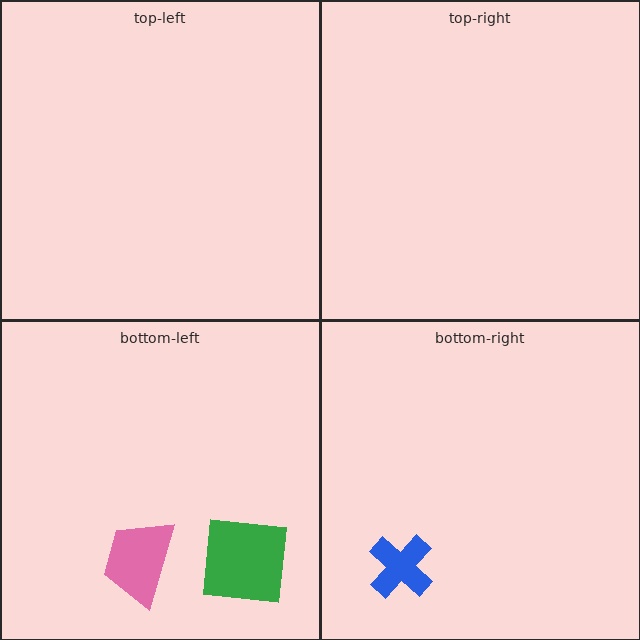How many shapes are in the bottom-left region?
2.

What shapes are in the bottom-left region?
The green square, the pink trapezoid.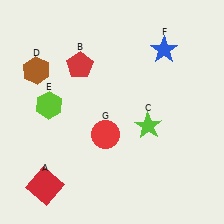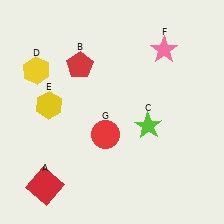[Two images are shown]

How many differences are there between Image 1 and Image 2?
There are 3 differences between the two images.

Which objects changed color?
D changed from brown to yellow. E changed from lime to yellow. F changed from blue to pink.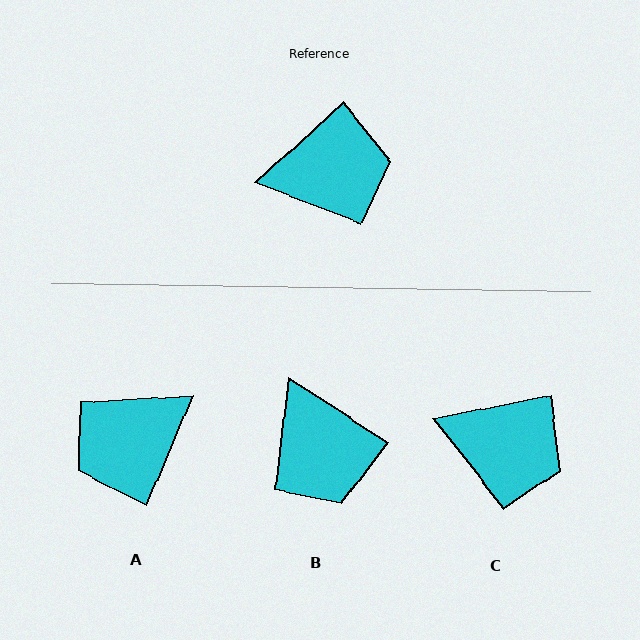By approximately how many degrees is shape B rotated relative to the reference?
Approximately 76 degrees clockwise.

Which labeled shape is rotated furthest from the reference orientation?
A, about 155 degrees away.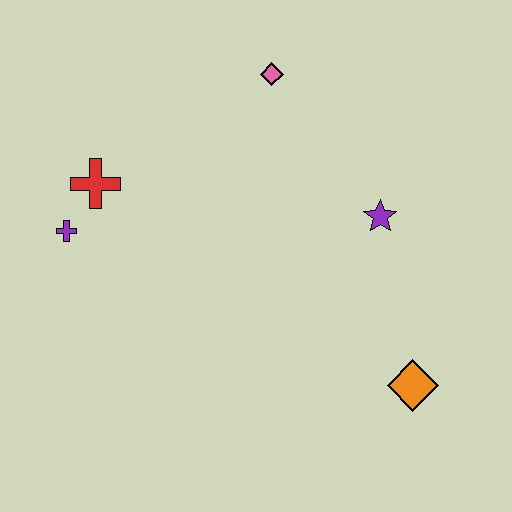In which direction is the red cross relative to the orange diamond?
The red cross is to the left of the orange diamond.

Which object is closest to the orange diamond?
The purple star is closest to the orange diamond.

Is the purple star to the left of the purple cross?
No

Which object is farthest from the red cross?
The orange diamond is farthest from the red cross.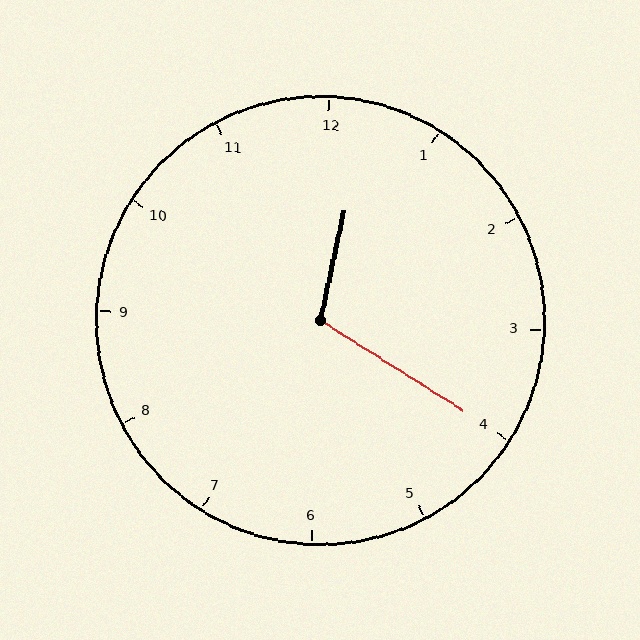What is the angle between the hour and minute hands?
Approximately 110 degrees.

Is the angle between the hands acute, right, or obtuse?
It is obtuse.